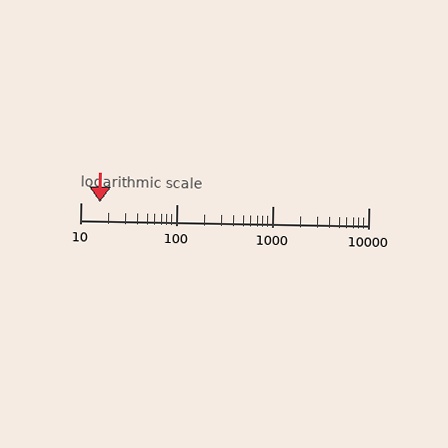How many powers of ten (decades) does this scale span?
The scale spans 3 decades, from 10 to 10000.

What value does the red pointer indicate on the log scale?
The pointer indicates approximately 16.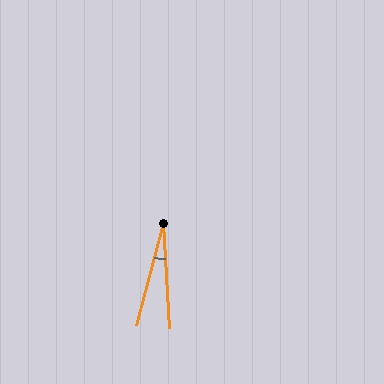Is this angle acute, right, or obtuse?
It is acute.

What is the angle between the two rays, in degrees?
Approximately 18 degrees.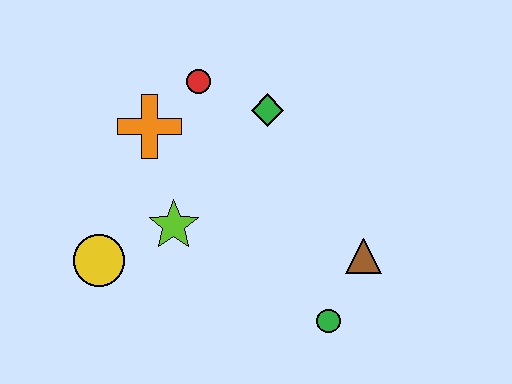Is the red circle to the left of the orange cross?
No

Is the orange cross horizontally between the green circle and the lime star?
No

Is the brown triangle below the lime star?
Yes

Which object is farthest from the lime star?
The brown triangle is farthest from the lime star.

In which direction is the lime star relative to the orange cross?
The lime star is below the orange cross.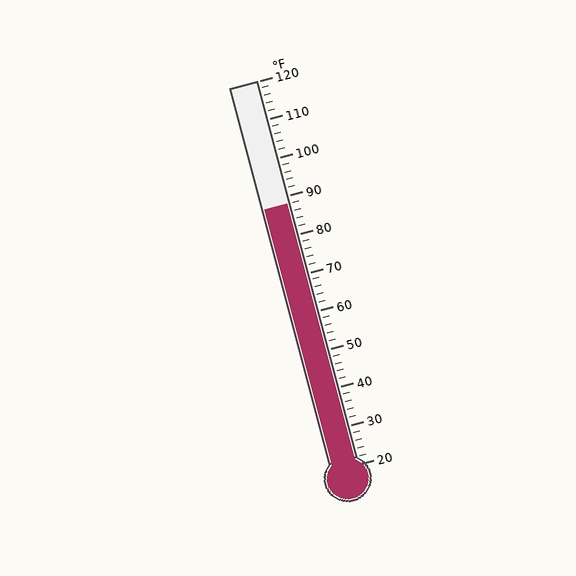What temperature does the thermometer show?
The thermometer shows approximately 88°F.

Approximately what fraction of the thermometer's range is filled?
The thermometer is filled to approximately 70% of its range.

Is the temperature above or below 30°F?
The temperature is above 30°F.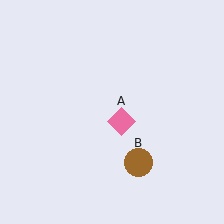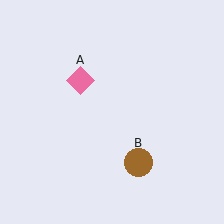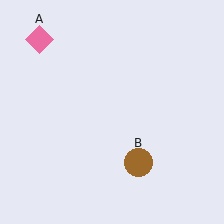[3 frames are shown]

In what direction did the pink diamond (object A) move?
The pink diamond (object A) moved up and to the left.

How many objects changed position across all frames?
1 object changed position: pink diamond (object A).